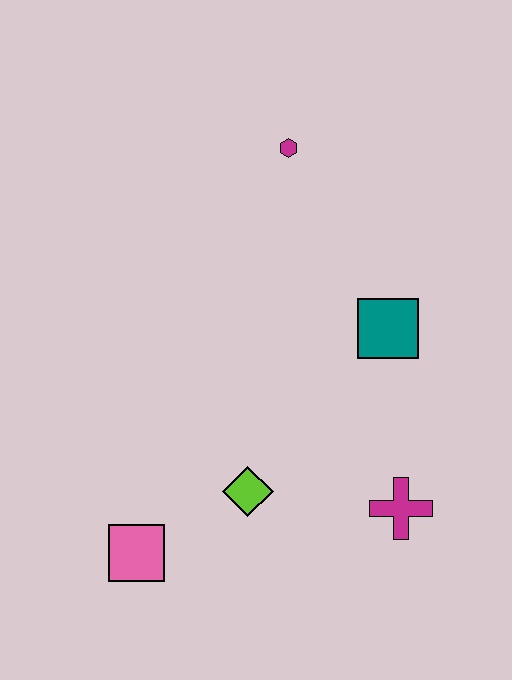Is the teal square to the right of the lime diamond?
Yes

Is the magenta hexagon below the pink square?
No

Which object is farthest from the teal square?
The pink square is farthest from the teal square.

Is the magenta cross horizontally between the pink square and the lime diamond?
No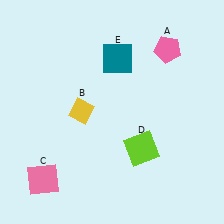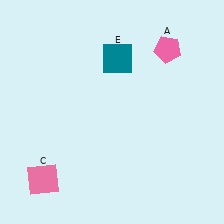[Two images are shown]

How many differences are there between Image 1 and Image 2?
There are 2 differences between the two images.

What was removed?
The yellow diamond (B), the lime square (D) were removed in Image 2.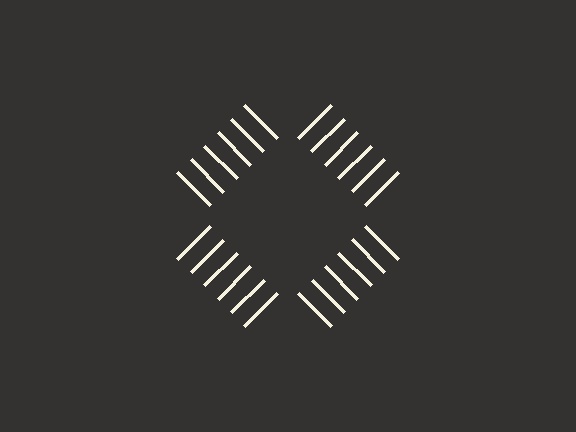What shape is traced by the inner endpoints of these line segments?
An illusory square — the line segments terminate on its edges but no continuous stroke is drawn.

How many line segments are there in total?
24 — 6 along each of the 4 edges.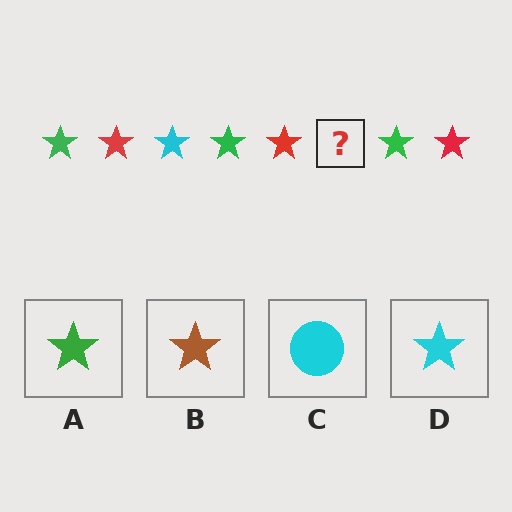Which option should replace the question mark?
Option D.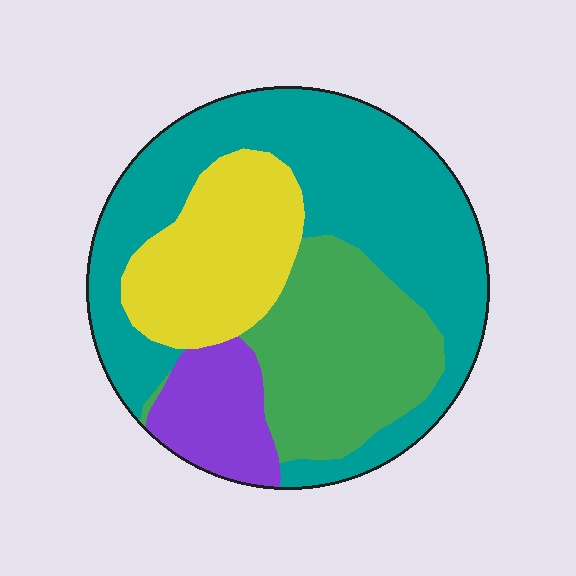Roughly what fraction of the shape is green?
Green covers 24% of the shape.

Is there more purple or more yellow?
Yellow.